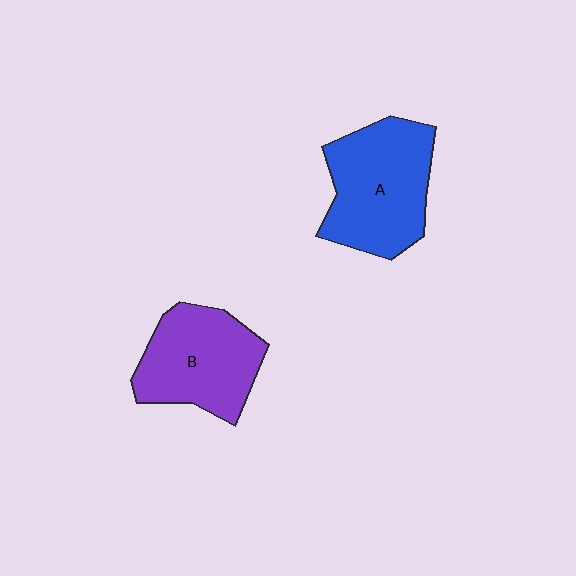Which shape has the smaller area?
Shape B (purple).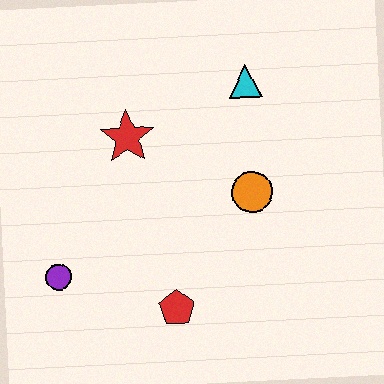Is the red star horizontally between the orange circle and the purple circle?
Yes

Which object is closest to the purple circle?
The red pentagon is closest to the purple circle.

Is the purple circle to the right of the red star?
No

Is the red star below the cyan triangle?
Yes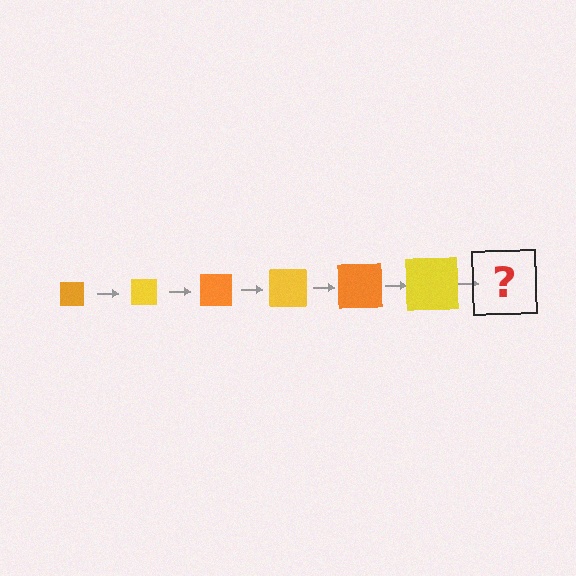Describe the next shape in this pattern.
It should be an orange square, larger than the previous one.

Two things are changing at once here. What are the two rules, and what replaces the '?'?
The two rules are that the square grows larger each step and the color cycles through orange and yellow. The '?' should be an orange square, larger than the previous one.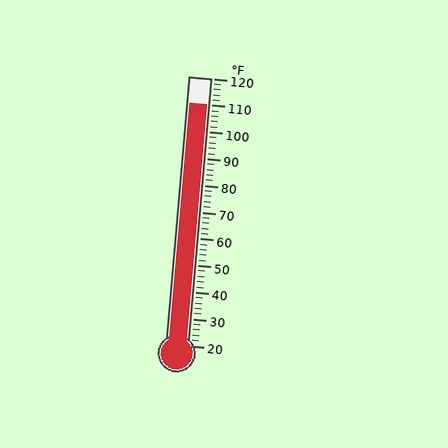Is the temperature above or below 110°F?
The temperature is at 110°F.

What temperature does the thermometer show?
The thermometer shows approximately 110°F.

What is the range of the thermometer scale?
The thermometer scale ranges from 20°F to 120°F.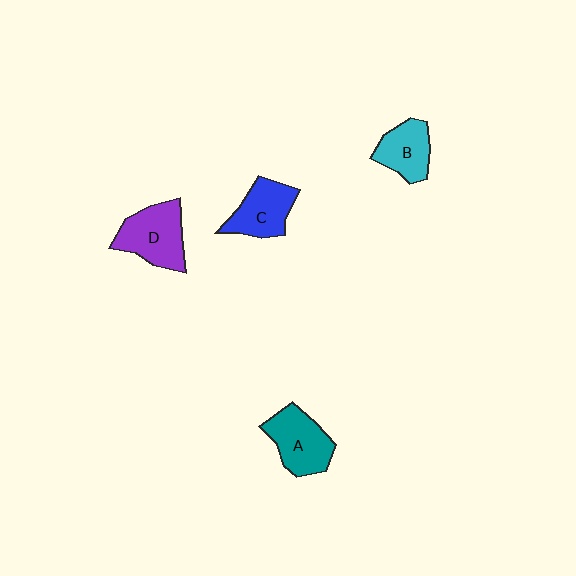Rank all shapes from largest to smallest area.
From largest to smallest: D (purple), A (teal), C (blue), B (cyan).